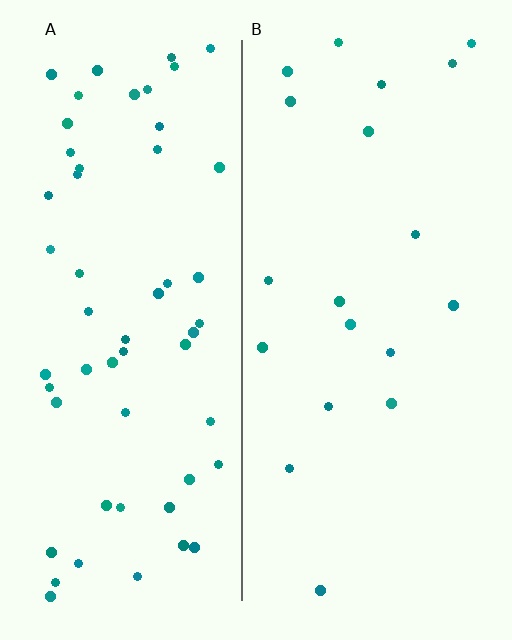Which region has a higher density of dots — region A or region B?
A (the left).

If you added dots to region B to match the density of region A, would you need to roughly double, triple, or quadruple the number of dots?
Approximately triple.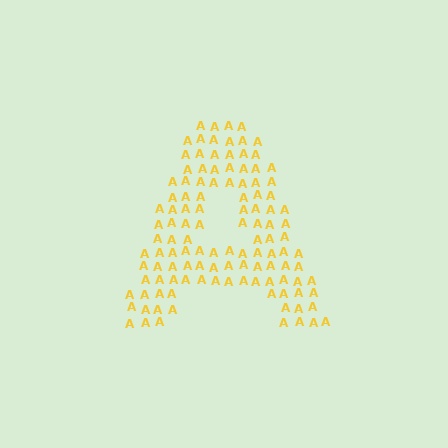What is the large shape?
The large shape is the letter A.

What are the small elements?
The small elements are letter A's.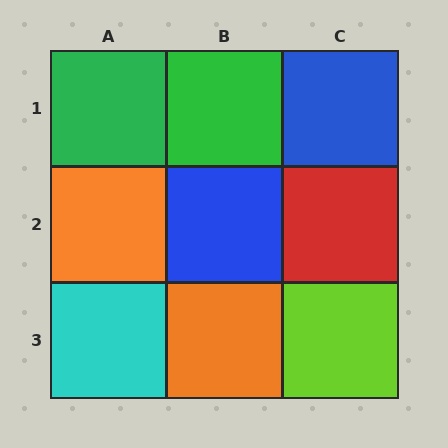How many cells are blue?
2 cells are blue.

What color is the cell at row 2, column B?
Blue.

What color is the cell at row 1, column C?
Blue.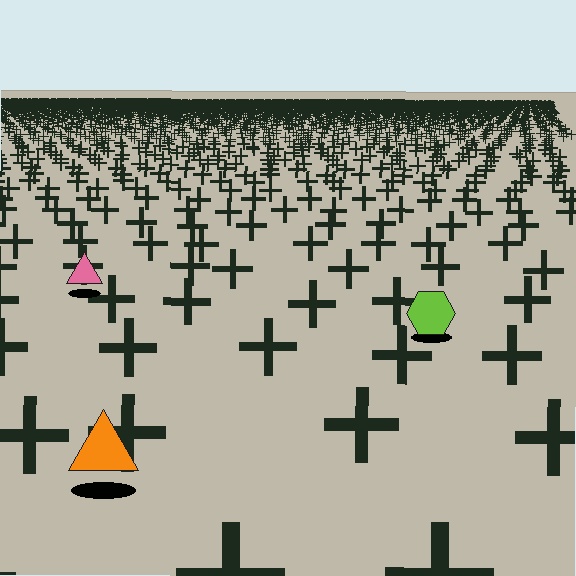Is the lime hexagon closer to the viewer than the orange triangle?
No. The orange triangle is closer — you can tell from the texture gradient: the ground texture is coarser near it.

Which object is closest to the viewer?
The orange triangle is closest. The texture marks near it are larger and more spread out.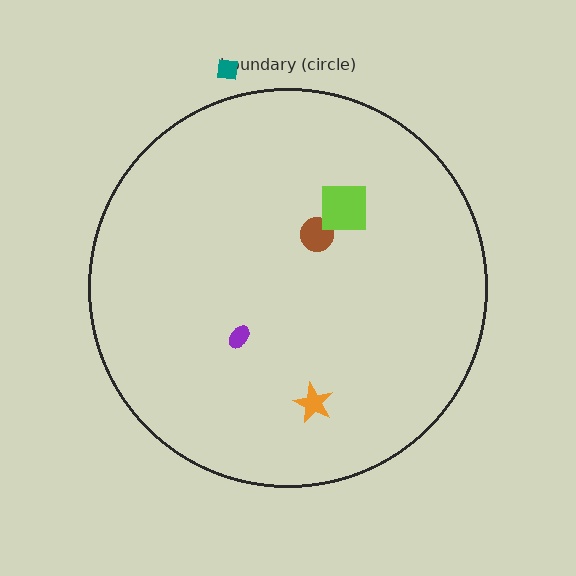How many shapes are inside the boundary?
4 inside, 1 outside.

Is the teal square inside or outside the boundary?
Outside.